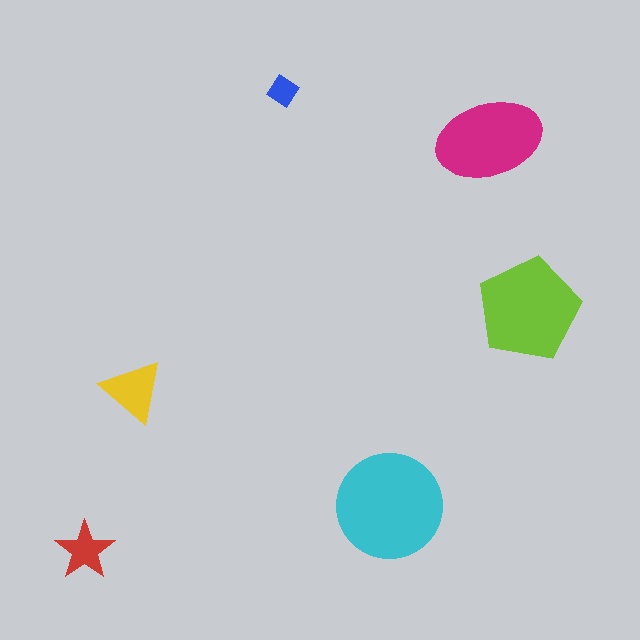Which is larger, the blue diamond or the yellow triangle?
The yellow triangle.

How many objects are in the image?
There are 6 objects in the image.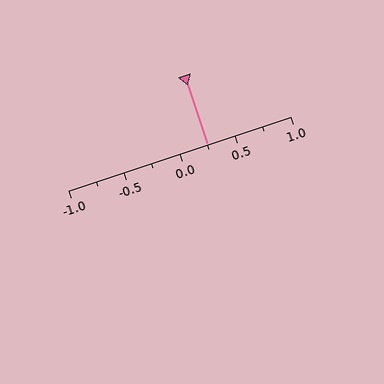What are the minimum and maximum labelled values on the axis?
The axis runs from -1.0 to 1.0.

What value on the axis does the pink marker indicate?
The marker indicates approximately 0.25.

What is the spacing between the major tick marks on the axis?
The major ticks are spaced 0.5 apart.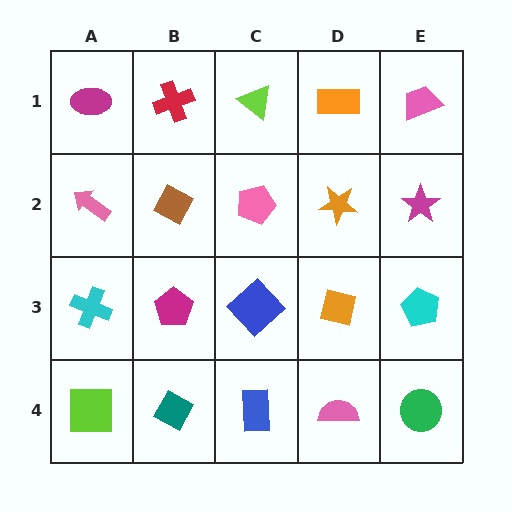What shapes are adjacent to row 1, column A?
A pink arrow (row 2, column A), a red cross (row 1, column B).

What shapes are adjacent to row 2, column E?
A pink trapezoid (row 1, column E), a cyan pentagon (row 3, column E), an orange star (row 2, column D).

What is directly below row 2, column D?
An orange square.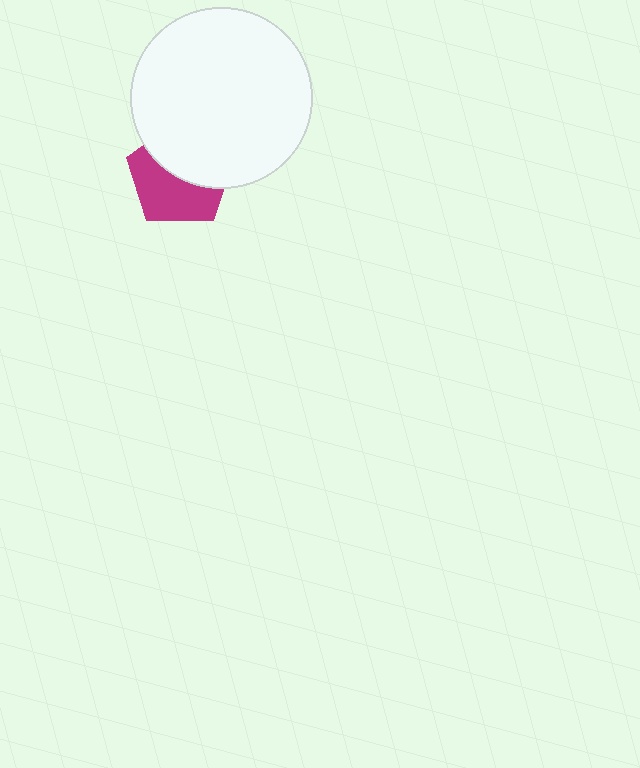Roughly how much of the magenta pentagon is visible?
About half of it is visible (roughly 52%).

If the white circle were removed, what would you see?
You would see the complete magenta pentagon.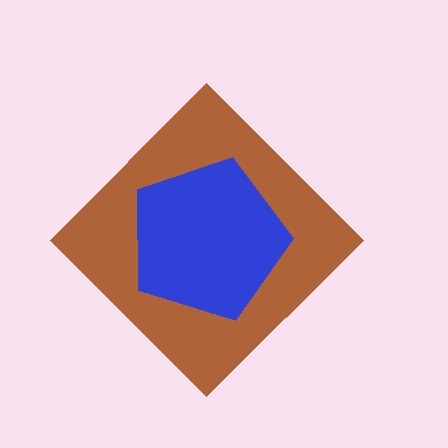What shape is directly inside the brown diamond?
The blue pentagon.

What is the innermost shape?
The blue pentagon.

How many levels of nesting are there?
2.